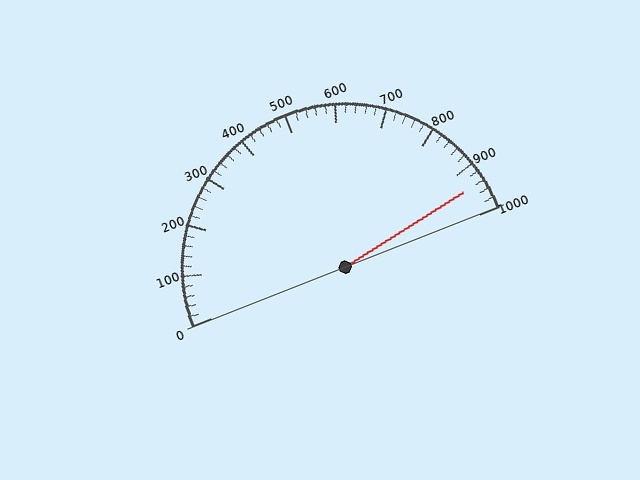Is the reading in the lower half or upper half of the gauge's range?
The reading is in the upper half of the range (0 to 1000).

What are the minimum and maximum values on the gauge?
The gauge ranges from 0 to 1000.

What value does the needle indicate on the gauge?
The needle indicates approximately 940.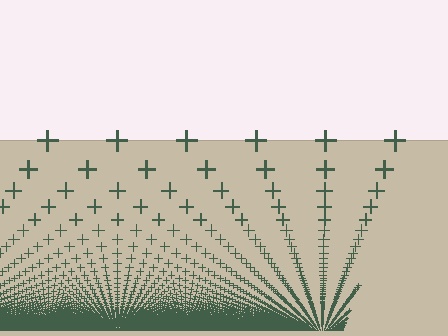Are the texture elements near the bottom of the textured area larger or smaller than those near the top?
Smaller. The gradient is inverted — elements near the bottom are smaller and denser.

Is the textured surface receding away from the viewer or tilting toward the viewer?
The surface appears to tilt toward the viewer. Texture elements get larger and sparser toward the top.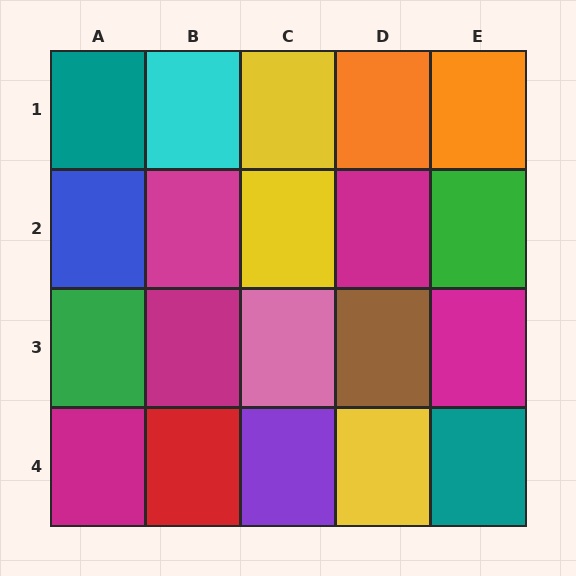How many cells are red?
1 cell is red.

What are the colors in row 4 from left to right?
Magenta, red, purple, yellow, teal.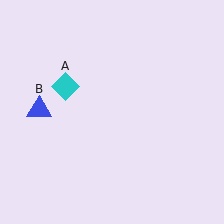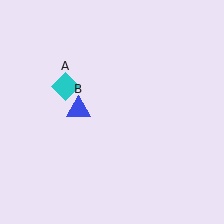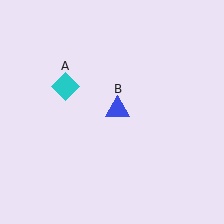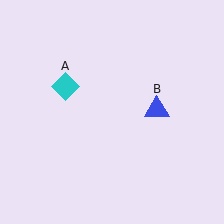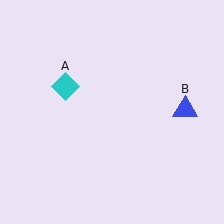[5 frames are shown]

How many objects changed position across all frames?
1 object changed position: blue triangle (object B).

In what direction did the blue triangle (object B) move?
The blue triangle (object B) moved right.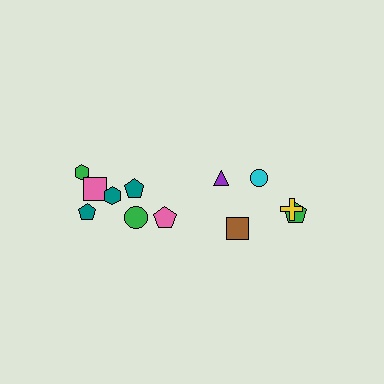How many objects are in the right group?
There are 5 objects.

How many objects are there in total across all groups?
There are 12 objects.